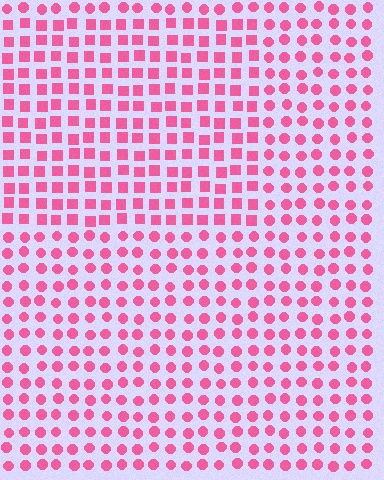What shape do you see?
I see a rectangle.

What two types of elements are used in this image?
The image uses squares inside the rectangle region and circles outside it.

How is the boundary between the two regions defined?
The boundary is defined by a change in element shape: squares inside vs. circles outside. All elements share the same color and spacing.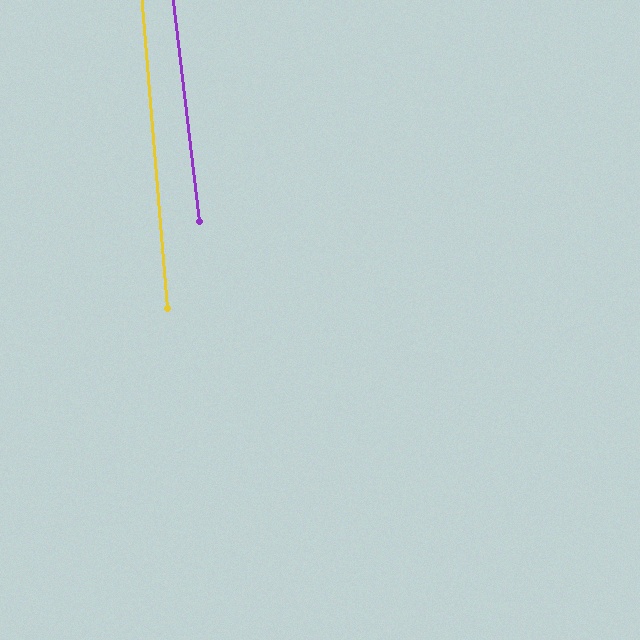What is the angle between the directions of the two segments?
Approximately 2 degrees.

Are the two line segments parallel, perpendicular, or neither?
Parallel — their directions differ by only 2.0°.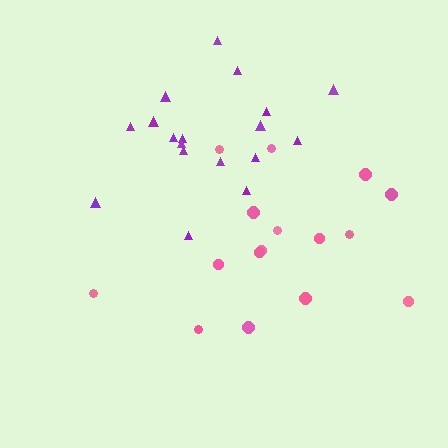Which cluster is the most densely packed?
Purple.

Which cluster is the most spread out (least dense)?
Pink.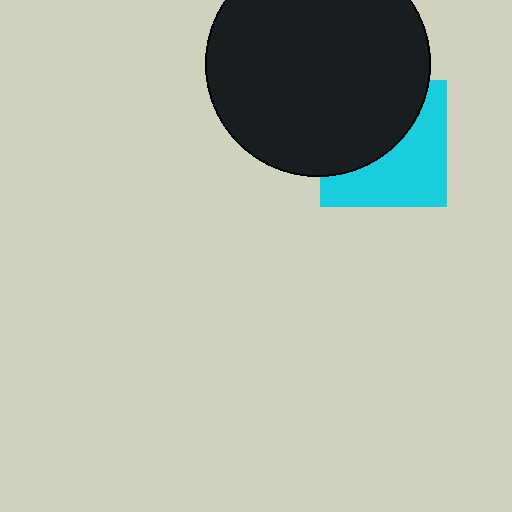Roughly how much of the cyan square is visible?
About half of it is visible (roughly 50%).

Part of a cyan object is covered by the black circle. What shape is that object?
It is a square.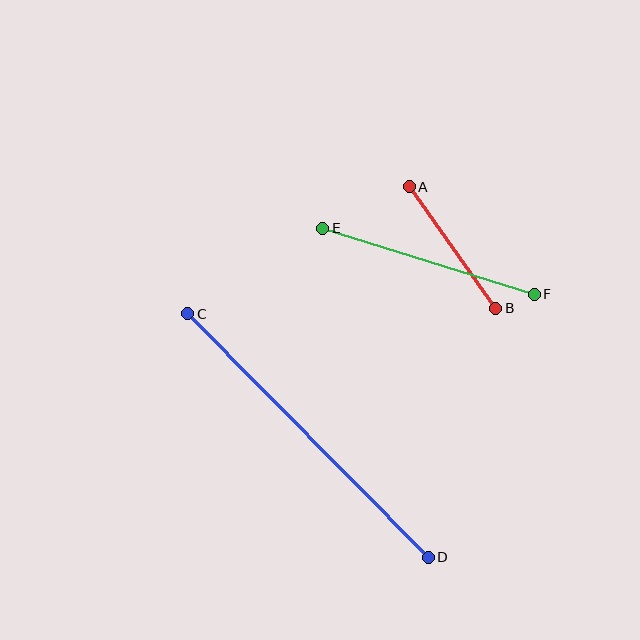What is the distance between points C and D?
The distance is approximately 342 pixels.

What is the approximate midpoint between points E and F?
The midpoint is at approximately (428, 261) pixels.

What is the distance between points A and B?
The distance is approximately 149 pixels.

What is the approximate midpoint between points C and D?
The midpoint is at approximately (308, 435) pixels.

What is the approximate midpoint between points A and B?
The midpoint is at approximately (452, 248) pixels.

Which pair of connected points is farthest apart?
Points C and D are farthest apart.